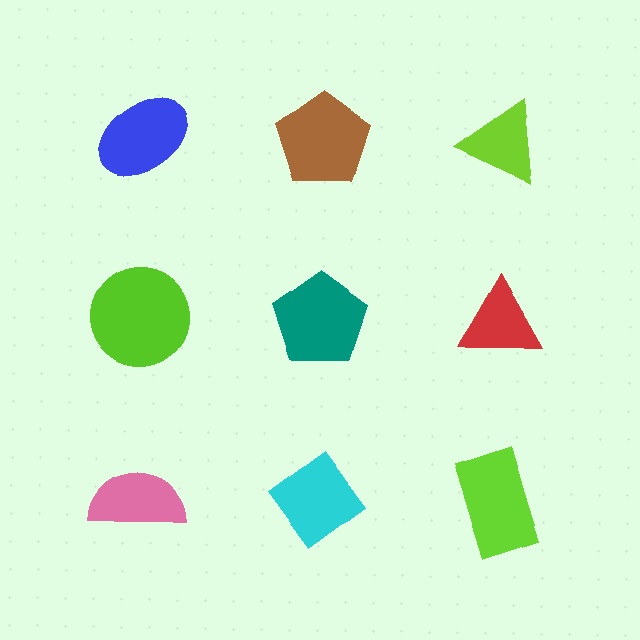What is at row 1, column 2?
A brown pentagon.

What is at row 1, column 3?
A lime triangle.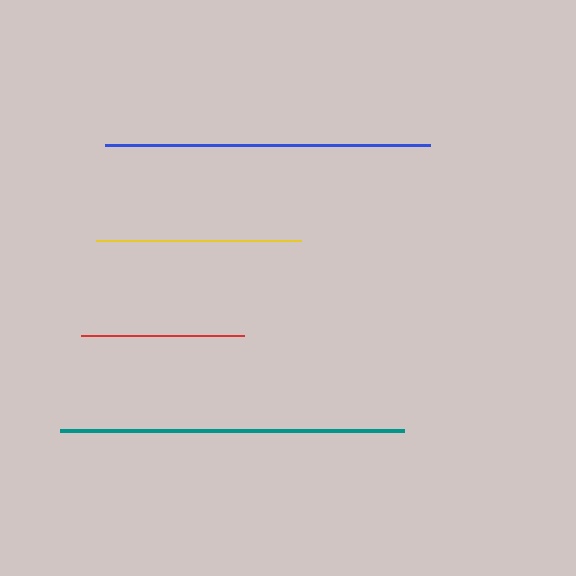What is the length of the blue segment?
The blue segment is approximately 324 pixels long.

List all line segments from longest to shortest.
From longest to shortest: teal, blue, yellow, red.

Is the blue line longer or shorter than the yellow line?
The blue line is longer than the yellow line.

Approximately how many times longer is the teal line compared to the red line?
The teal line is approximately 2.1 times the length of the red line.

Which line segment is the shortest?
The red line is the shortest at approximately 162 pixels.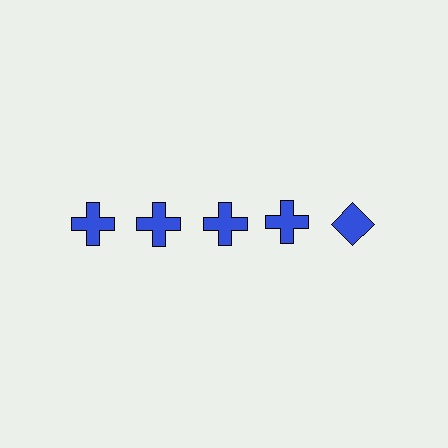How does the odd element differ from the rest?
It has a different shape: diamond instead of cross.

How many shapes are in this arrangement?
There are 5 shapes arranged in a grid pattern.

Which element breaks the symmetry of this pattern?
The blue diamond in the top row, rightmost column breaks the symmetry. All other shapes are blue crosses.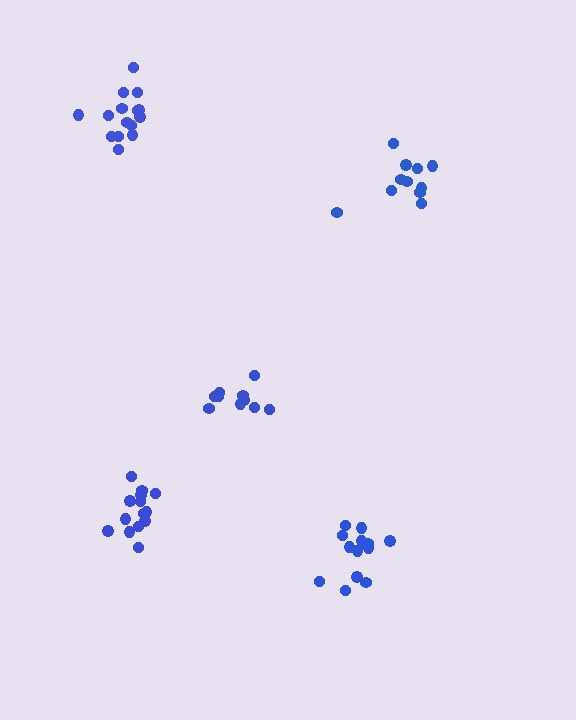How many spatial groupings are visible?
There are 5 spatial groupings.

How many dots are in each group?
Group 1: 14 dots, Group 2: 14 dots, Group 3: 10 dots, Group 4: 11 dots, Group 5: 15 dots (64 total).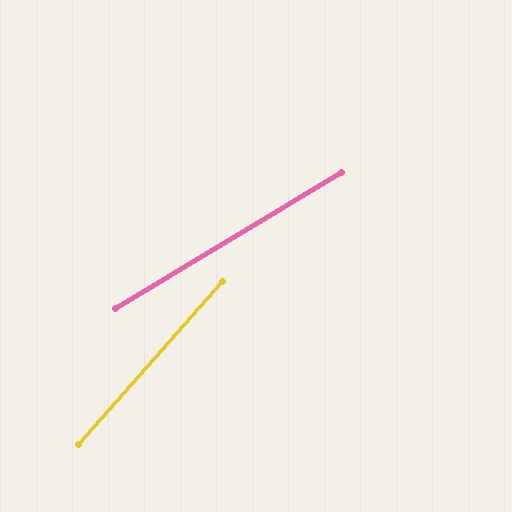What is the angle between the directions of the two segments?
Approximately 18 degrees.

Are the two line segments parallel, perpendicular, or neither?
Neither parallel nor perpendicular — they differ by about 18°.